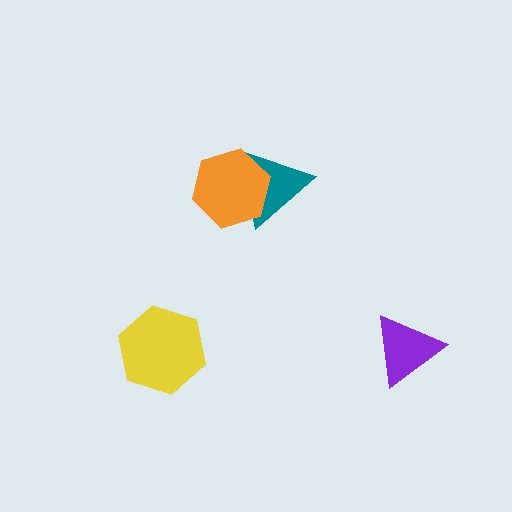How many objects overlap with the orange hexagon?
1 object overlaps with the orange hexagon.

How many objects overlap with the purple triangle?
0 objects overlap with the purple triangle.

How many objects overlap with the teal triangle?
1 object overlaps with the teal triangle.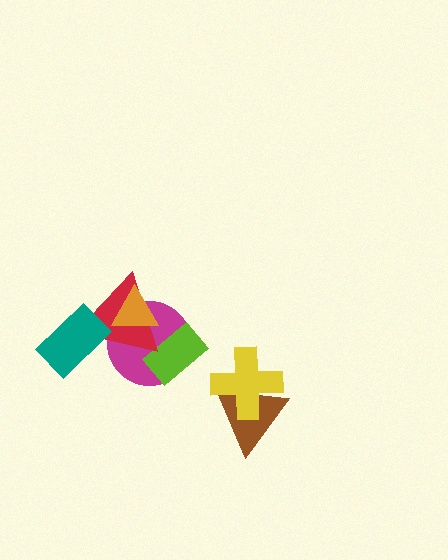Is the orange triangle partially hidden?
No, no other shape covers it.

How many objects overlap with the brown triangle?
1 object overlaps with the brown triangle.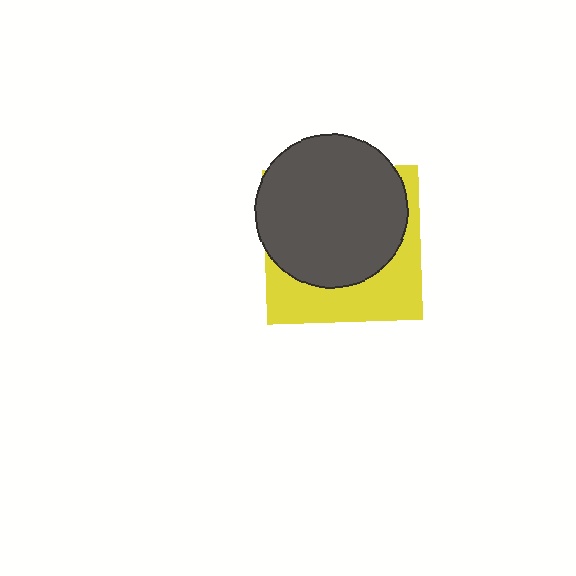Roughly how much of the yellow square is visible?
A small part of it is visible (roughly 37%).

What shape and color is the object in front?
The object in front is a dark gray circle.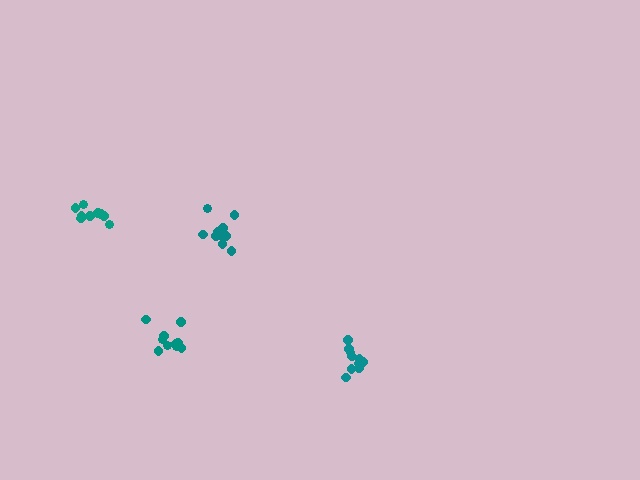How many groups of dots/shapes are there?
There are 4 groups.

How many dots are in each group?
Group 1: 9 dots, Group 2: 10 dots, Group 3: 10 dots, Group 4: 11 dots (40 total).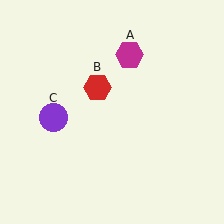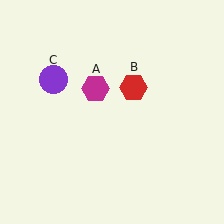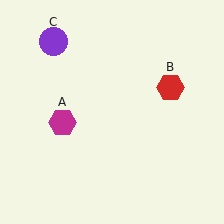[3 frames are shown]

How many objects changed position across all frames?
3 objects changed position: magenta hexagon (object A), red hexagon (object B), purple circle (object C).